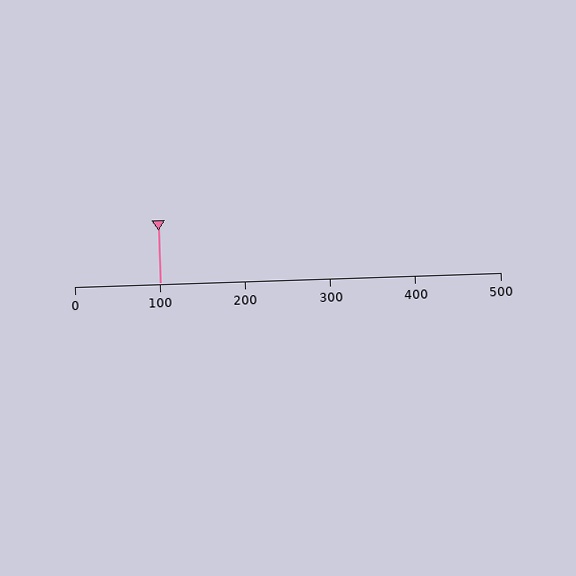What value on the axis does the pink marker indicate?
The marker indicates approximately 100.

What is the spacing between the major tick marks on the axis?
The major ticks are spaced 100 apart.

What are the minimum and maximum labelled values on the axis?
The axis runs from 0 to 500.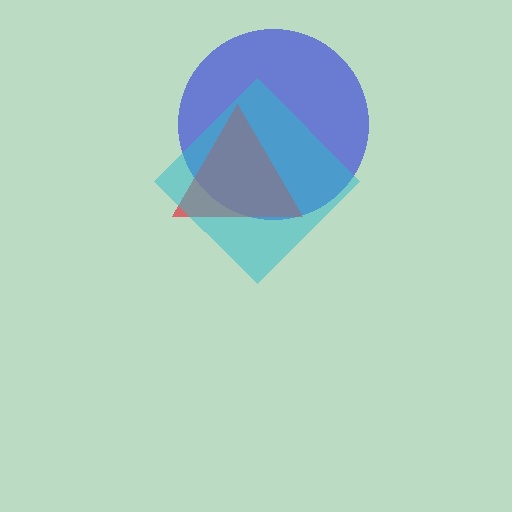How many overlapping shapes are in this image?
There are 3 overlapping shapes in the image.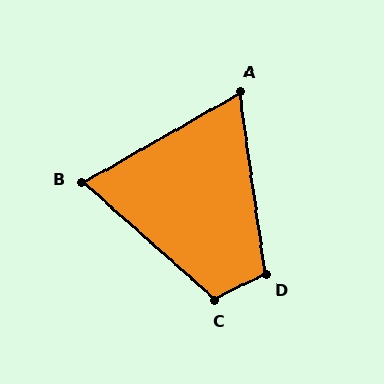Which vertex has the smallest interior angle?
A, at approximately 68 degrees.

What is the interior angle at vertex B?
Approximately 71 degrees (acute).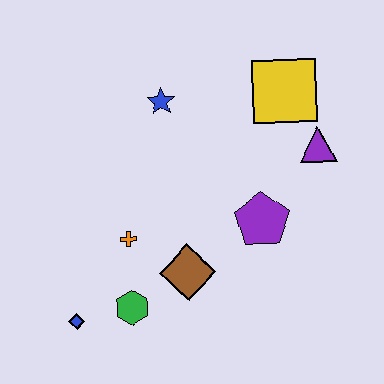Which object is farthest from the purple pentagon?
The blue diamond is farthest from the purple pentagon.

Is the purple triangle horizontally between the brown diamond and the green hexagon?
No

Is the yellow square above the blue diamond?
Yes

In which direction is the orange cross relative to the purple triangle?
The orange cross is to the left of the purple triangle.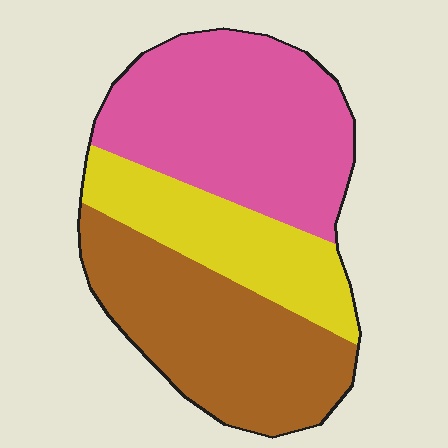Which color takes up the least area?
Yellow, at roughly 25%.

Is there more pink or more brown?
Pink.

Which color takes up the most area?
Pink, at roughly 40%.